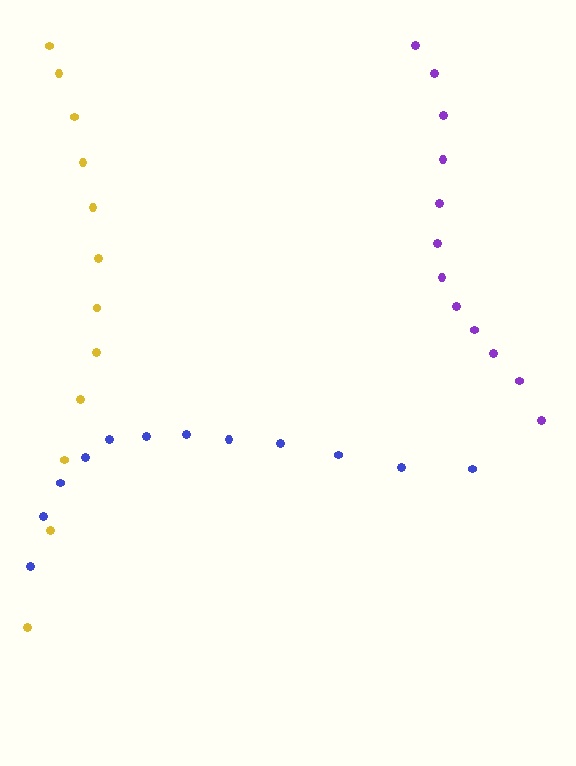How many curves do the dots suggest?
There are 3 distinct paths.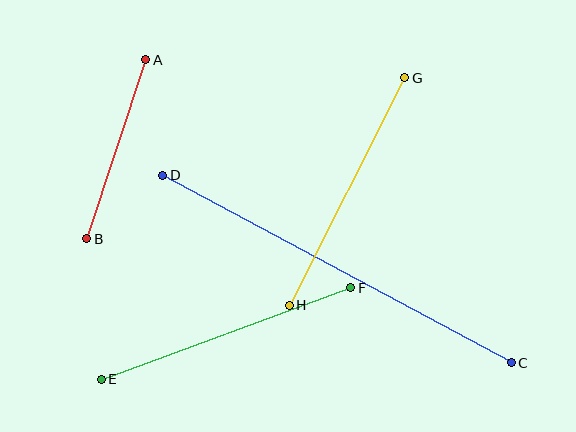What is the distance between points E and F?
The distance is approximately 266 pixels.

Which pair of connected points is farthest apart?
Points C and D are farthest apart.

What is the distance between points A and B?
The distance is approximately 188 pixels.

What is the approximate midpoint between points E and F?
The midpoint is at approximately (226, 333) pixels.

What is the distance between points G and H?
The distance is approximately 255 pixels.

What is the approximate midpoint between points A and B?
The midpoint is at approximately (116, 149) pixels.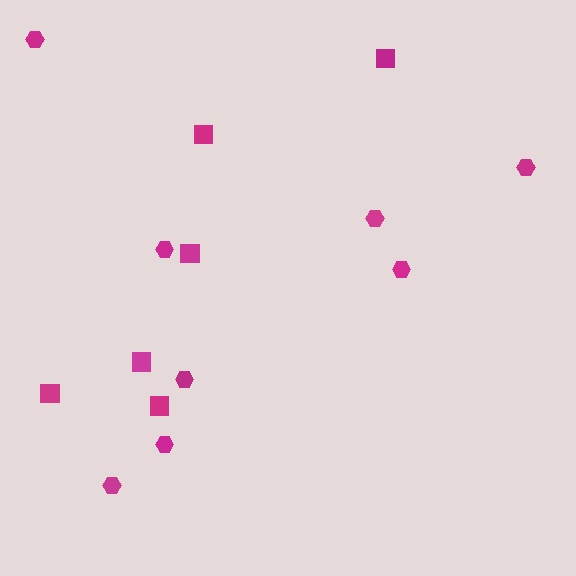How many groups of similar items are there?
There are 2 groups: one group of hexagons (8) and one group of squares (6).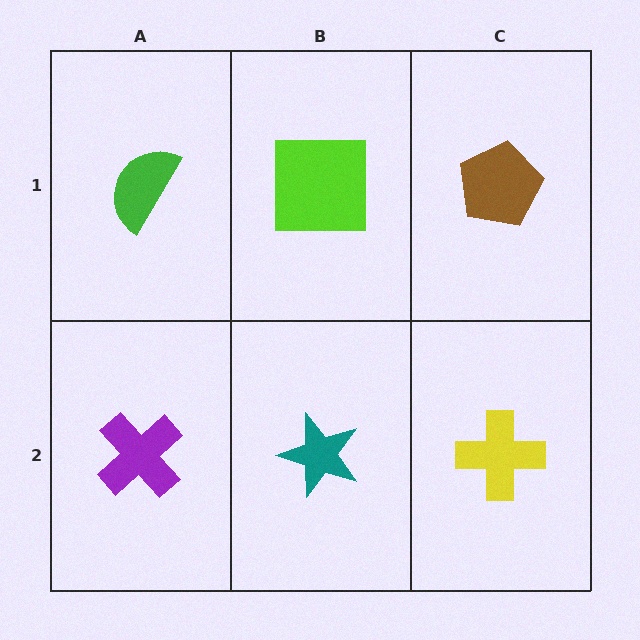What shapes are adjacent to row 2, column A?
A green semicircle (row 1, column A), a teal star (row 2, column B).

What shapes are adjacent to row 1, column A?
A purple cross (row 2, column A), a lime square (row 1, column B).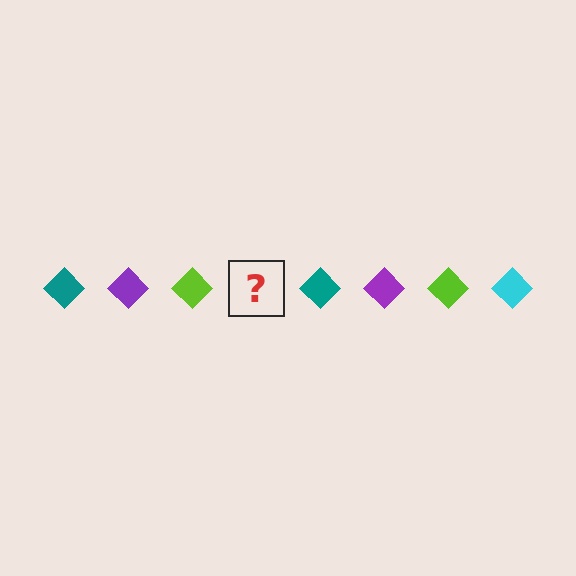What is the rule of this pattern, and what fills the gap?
The rule is that the pattern cycles through teal, purple, lime, cyan diamonds. The gap should be filled with a cyan diamond.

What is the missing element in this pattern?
The missing element is a cyan diamond.